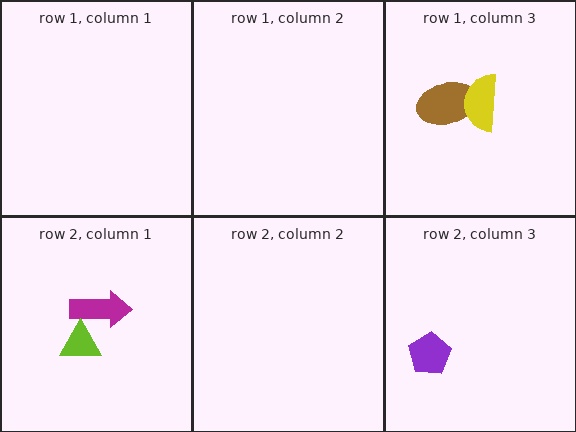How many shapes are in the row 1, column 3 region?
2.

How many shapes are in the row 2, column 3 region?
1.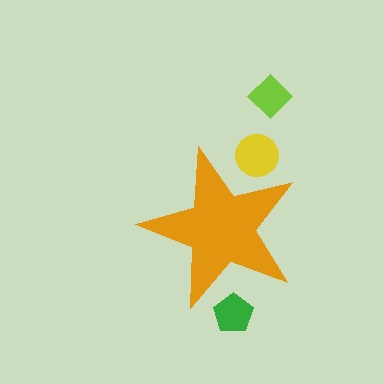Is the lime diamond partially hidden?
No, the lime diamond is fully visible.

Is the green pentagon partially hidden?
Yes, the green pentagon is partially hidden behind the orange star.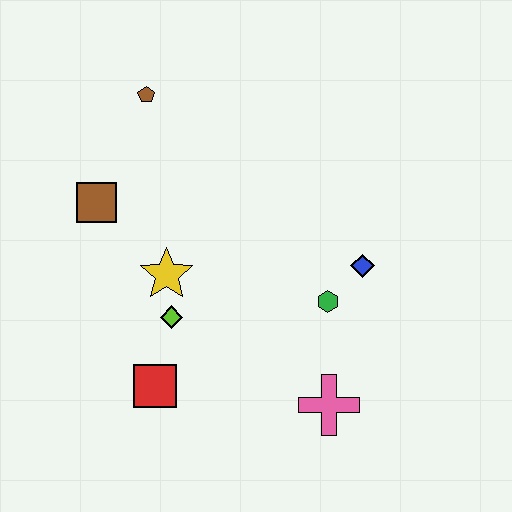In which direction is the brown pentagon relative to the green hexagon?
The brown pentagon is above the green hexagon.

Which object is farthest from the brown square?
The pink cross is farthest from the brown square.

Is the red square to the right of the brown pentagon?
Yes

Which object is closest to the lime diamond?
The yellow star is closest to the lime diamond.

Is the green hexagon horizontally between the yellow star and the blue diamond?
Yes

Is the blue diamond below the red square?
No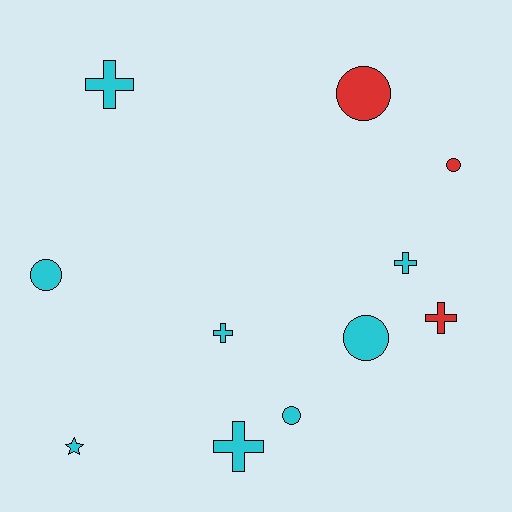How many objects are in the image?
There are 11 objects.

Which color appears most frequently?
Cyan, with 8 objects.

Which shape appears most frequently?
Cross, with 5 objects.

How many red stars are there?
There are no red stars.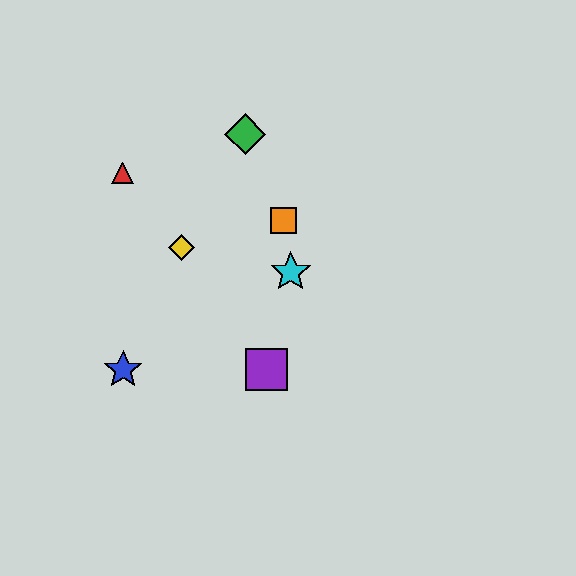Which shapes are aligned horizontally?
The blue star, the purple square are aligned horizontally.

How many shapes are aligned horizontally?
2 shapes (the blue star, the purple square) are aligned horizontally.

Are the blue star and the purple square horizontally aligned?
Yes, both are at y≈370.